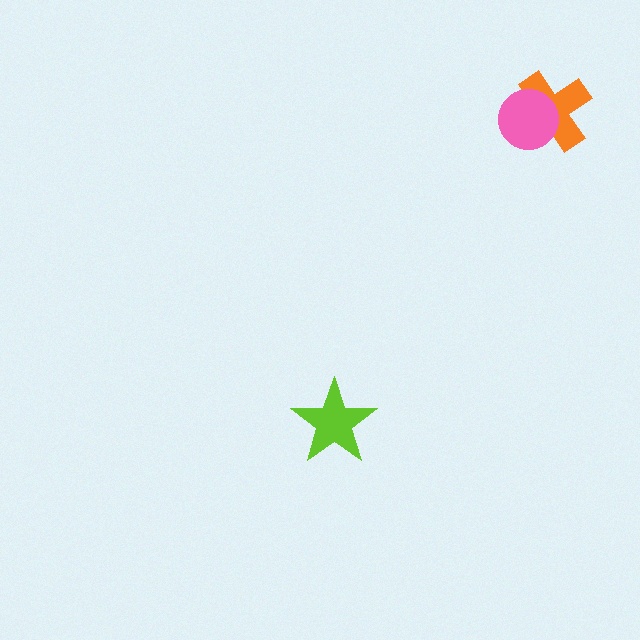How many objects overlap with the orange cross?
1 object overlaps with the orange cross.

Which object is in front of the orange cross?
The pink circle is in front of the orange cross.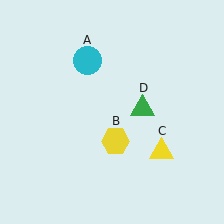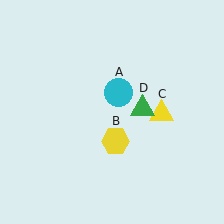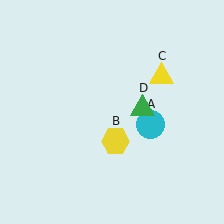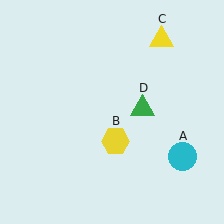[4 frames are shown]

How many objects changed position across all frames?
2 objects changed position: cyan circle (object A), yellow triangle (object C).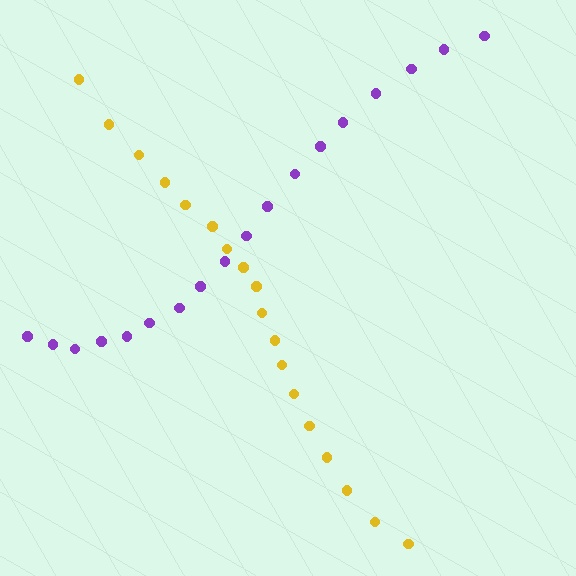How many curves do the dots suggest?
There are 2 distinct paths.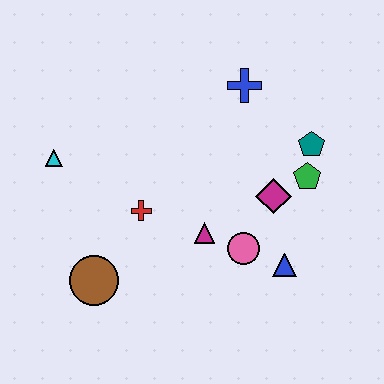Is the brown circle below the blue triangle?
Yes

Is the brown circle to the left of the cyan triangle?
No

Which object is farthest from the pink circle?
The cyan triangle is farthest from the pink circle.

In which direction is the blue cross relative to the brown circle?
The blue cross is above the brown circle.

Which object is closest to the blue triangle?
The pink circle is closest to the blue triangle.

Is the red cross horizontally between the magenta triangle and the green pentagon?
No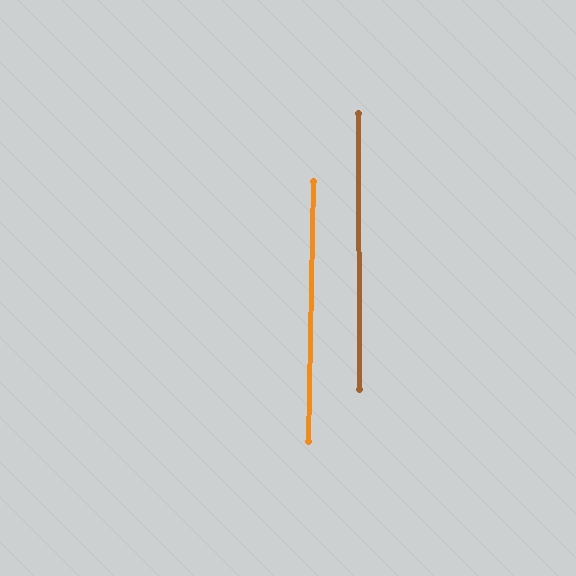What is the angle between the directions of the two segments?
Approximately 1 degree.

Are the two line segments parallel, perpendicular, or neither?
Parallel — their directions differ by only 1.2°.